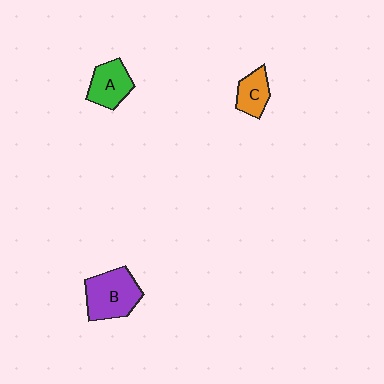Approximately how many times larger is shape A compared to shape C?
Approximately 1.3 times.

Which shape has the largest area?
Shape B (purple).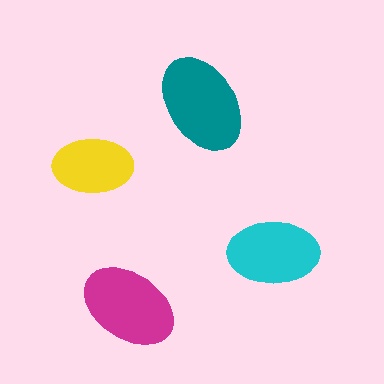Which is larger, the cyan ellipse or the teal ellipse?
The teal one.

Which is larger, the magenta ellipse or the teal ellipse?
The teal one.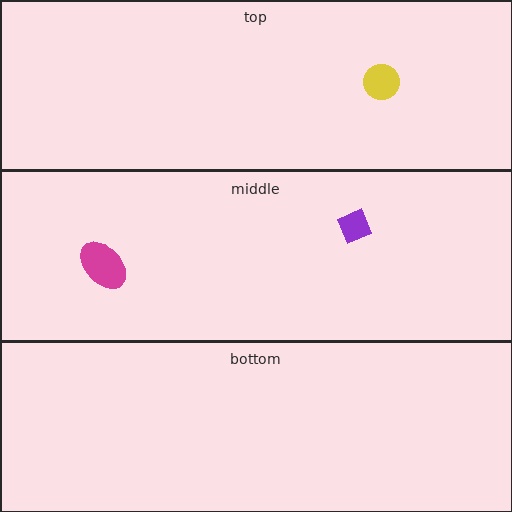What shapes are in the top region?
The yellow circle.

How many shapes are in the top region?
1.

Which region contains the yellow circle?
The top region.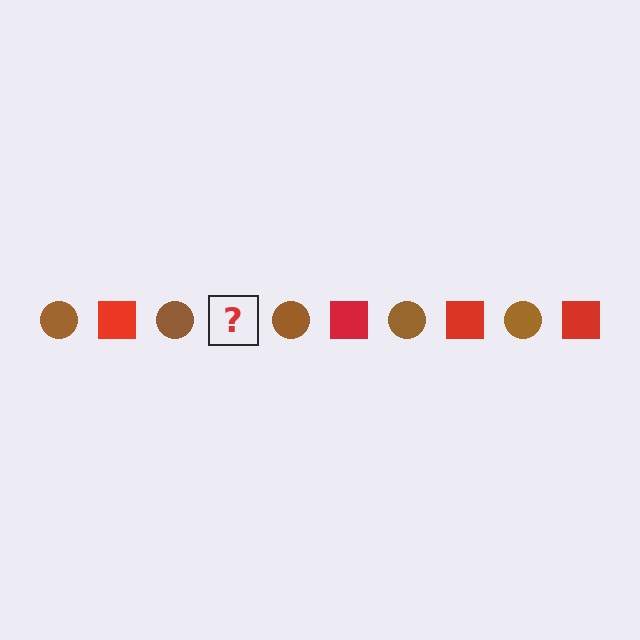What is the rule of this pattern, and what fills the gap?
The rule is that the pattern alternates between brown circle and red square. The gap should be filled with a red square.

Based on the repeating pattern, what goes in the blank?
The blank should be a red square.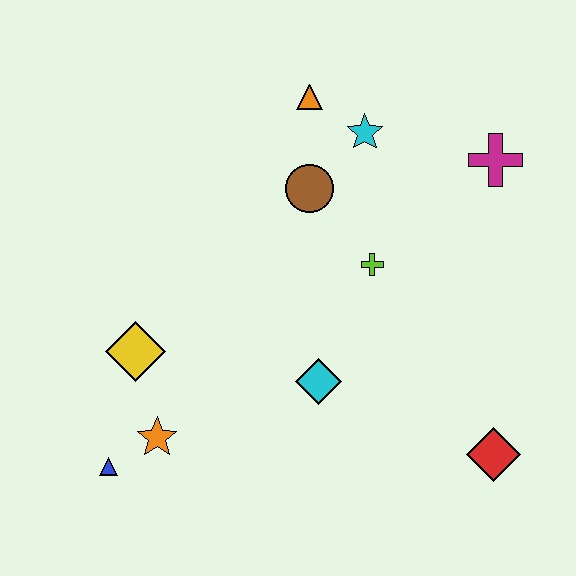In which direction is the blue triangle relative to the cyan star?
The blue triangle is below the cyan star.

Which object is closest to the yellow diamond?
The orange star is closest to the yellow diamond.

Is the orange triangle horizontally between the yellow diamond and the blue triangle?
No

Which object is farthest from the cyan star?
The blue triangle is farthest from the cyan star.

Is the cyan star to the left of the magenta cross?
Yes